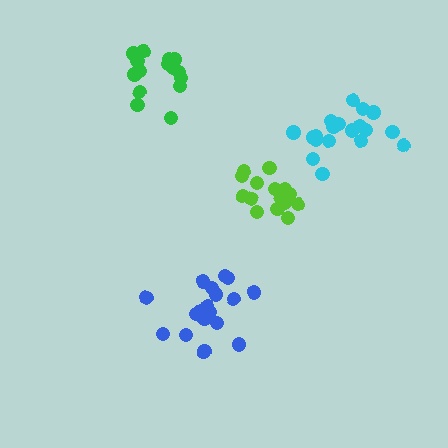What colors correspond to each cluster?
The clusters are colored: cyan, green, lime, blue.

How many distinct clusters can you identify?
There are 4 distinct clusters.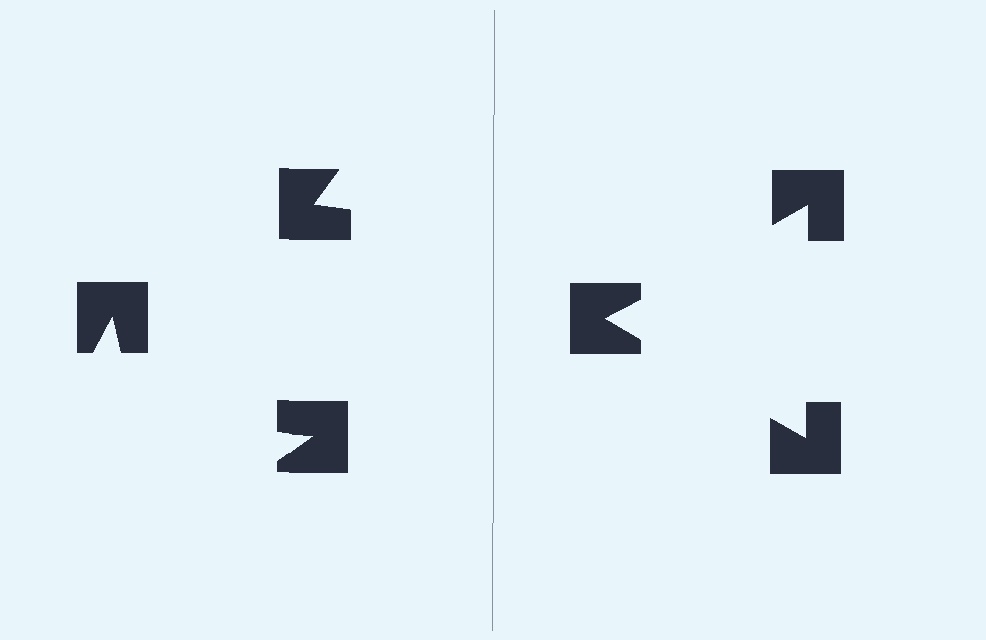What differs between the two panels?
The notched squares are positioned identically on both sides; only the wedge orientations differ. On the right they align to a triangle; on the left they are misaligned.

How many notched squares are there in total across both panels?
6 — 3 on each side.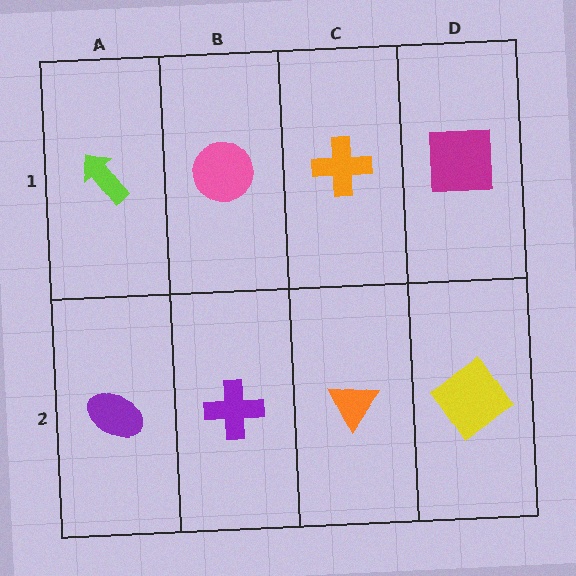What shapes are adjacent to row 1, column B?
A purple cross (row 2, column B), a lime arrow (row 1, column A), an orange cross (row 1, column C).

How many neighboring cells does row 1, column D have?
2.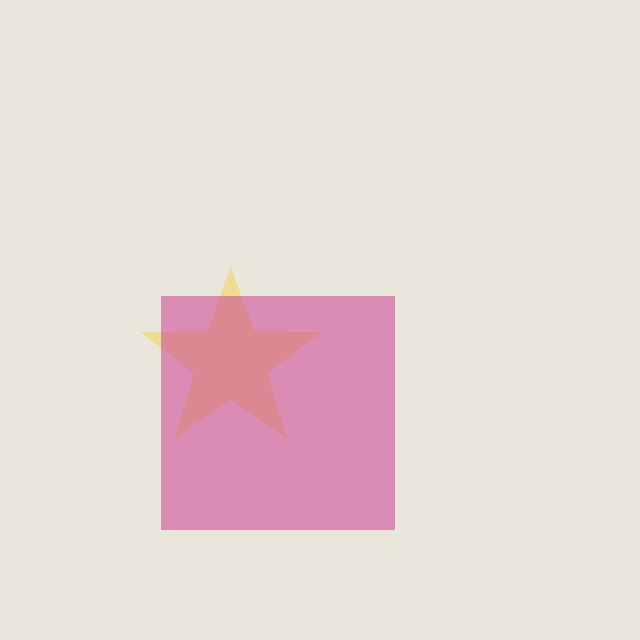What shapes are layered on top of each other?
The layered shapes are: a yellow star, a magenta square.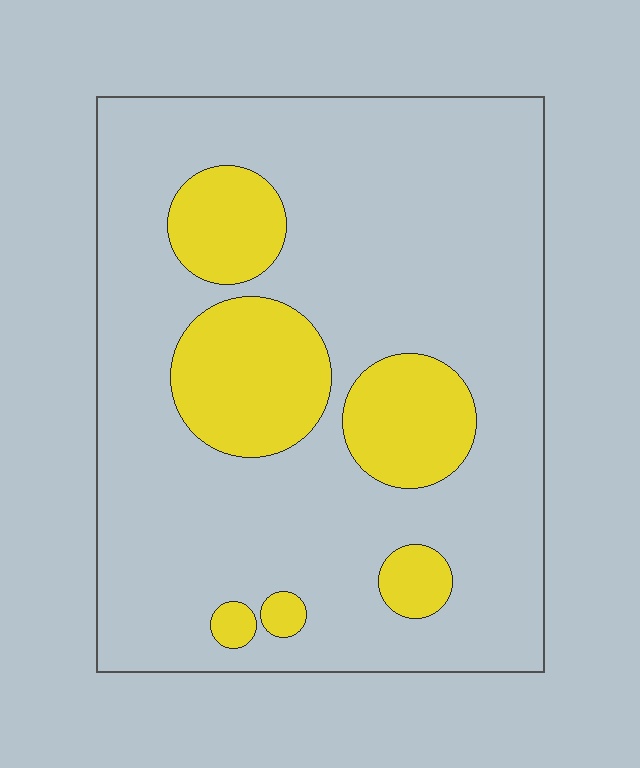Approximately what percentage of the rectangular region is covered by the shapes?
Approximately 20%.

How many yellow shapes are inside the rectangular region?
6.